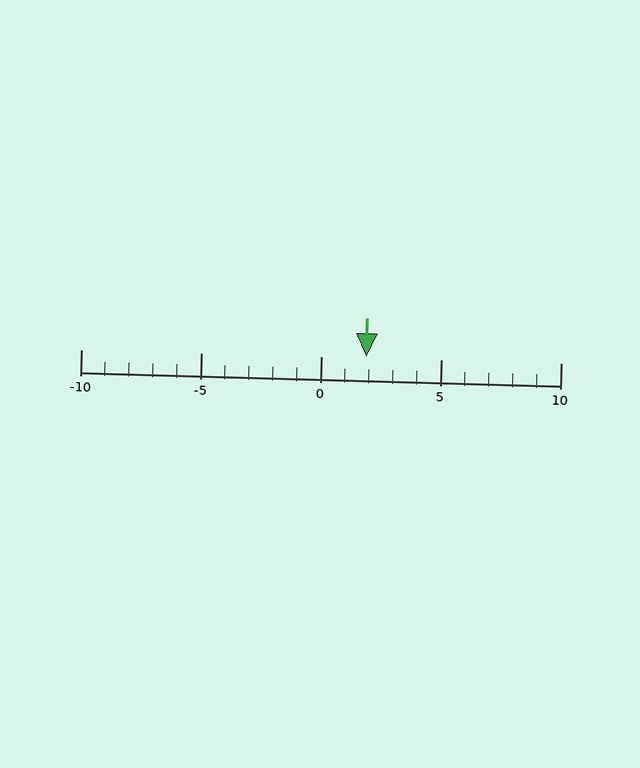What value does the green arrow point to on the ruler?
The green arrow points to approximately 2.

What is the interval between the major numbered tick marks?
The major tick marks are spaced 5 units apart.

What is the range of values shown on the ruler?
The ruler shows values from -10 to 10.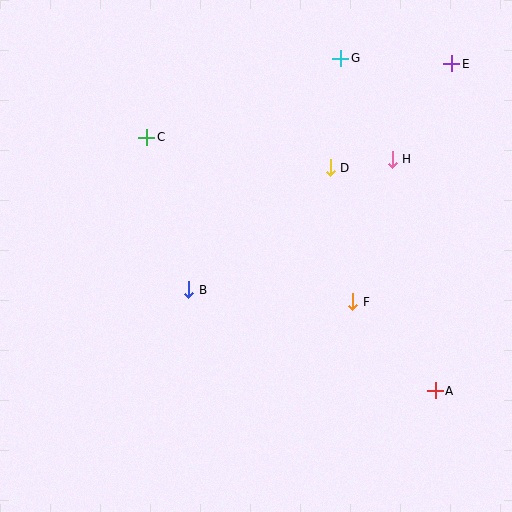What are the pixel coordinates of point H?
Point H is at (392, 159).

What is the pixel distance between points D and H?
The distance between D and H is 62 pixels.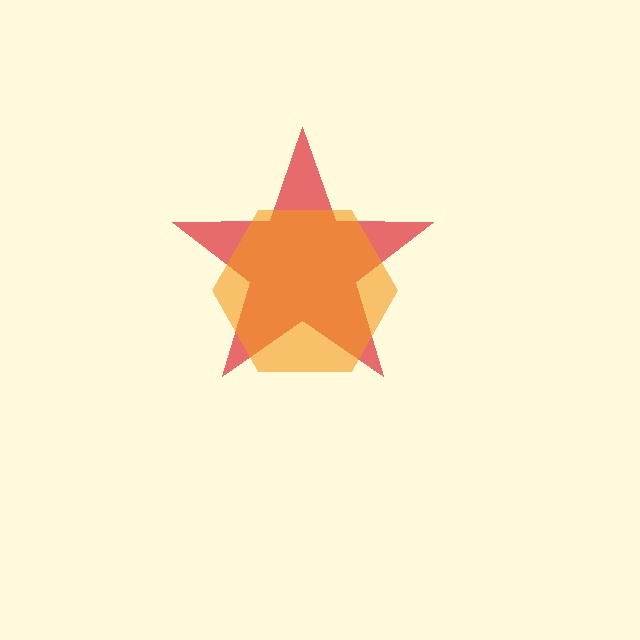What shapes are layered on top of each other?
The layered shapes are: a red star, an orange hexagon.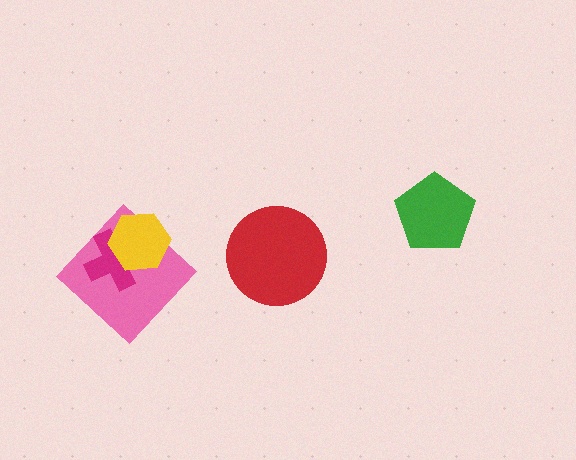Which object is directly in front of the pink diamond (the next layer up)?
The magenta cross is directly in front of the pink diamond.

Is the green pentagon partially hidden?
No, no other shape covers it.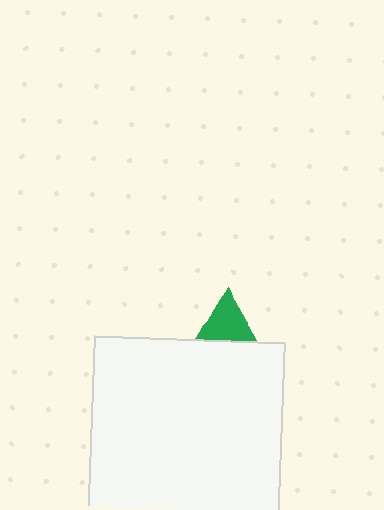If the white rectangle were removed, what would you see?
You would see the complete green triangle.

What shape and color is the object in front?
The object in front is a white rectangle.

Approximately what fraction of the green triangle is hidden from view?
Roughly 66% of the green triangle is hidden behind the white rectangle.